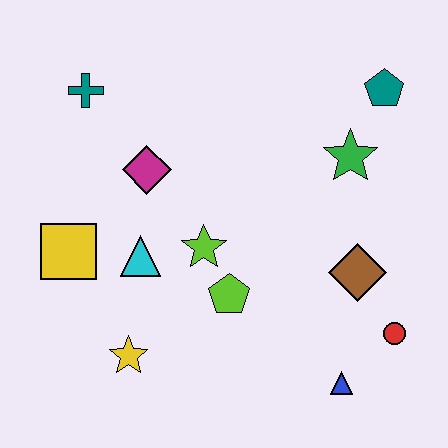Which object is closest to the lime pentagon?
The lime star is closest to the lime pentagon.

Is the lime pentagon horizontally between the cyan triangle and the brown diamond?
Yes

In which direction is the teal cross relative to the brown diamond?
The teal cross is to the left of the brown diamond.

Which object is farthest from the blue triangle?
The teal cross is farthest from the blue triangle.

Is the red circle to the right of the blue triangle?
Yes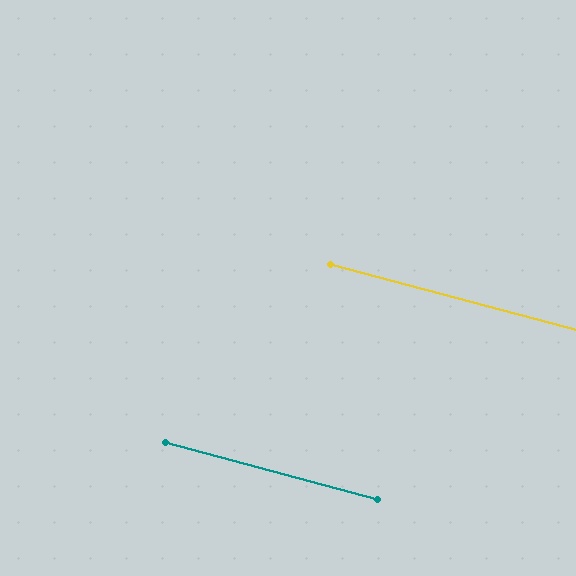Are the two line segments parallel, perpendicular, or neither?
Parallel — their directions differ by only 0.2°.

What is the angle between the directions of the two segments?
Approximately 0 degrees.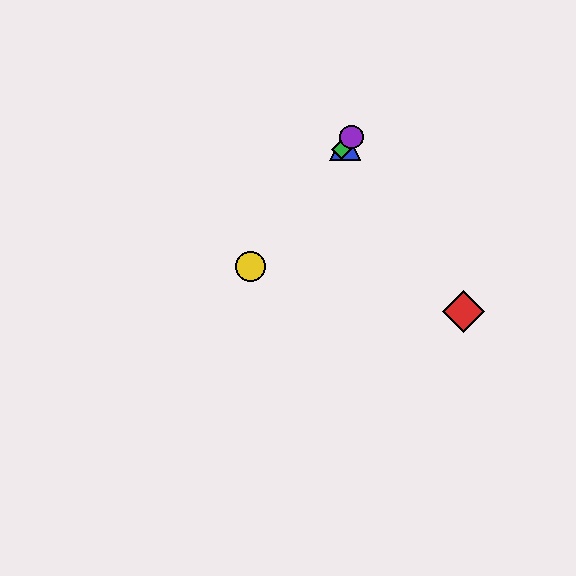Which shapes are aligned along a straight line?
The blue triangle, the green diamond, the yellow circle, the purple circle are aligned along a straight line.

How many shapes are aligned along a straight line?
4 shapes (the blue triangle, the green diamond, the yellow circle, the purple circle) are aligned along a straight line.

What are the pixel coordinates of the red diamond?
The red diamond is at (463, 312).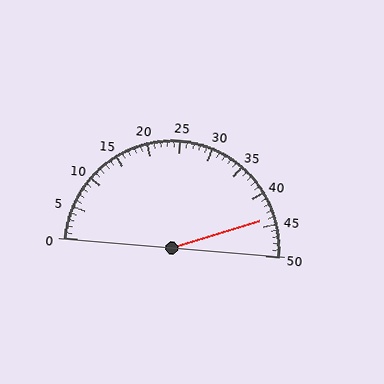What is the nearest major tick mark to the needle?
The nearest major tick mark is 45.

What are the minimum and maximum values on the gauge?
The gauge ranges from 0 to 50.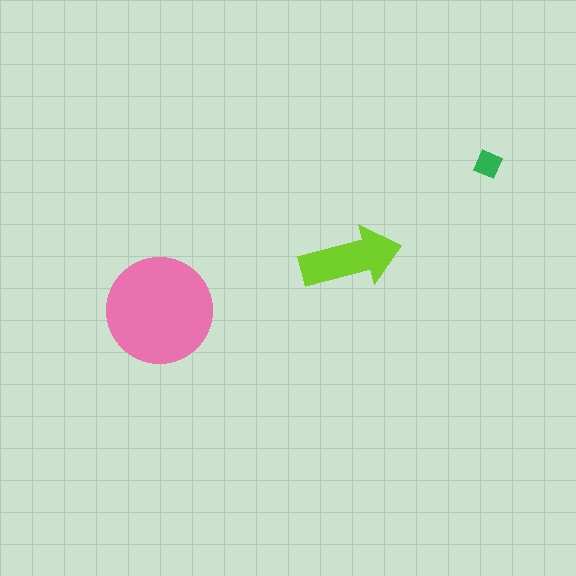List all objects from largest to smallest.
The pink circle, the lime arrow, the green diamond.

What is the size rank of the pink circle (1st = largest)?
1st.